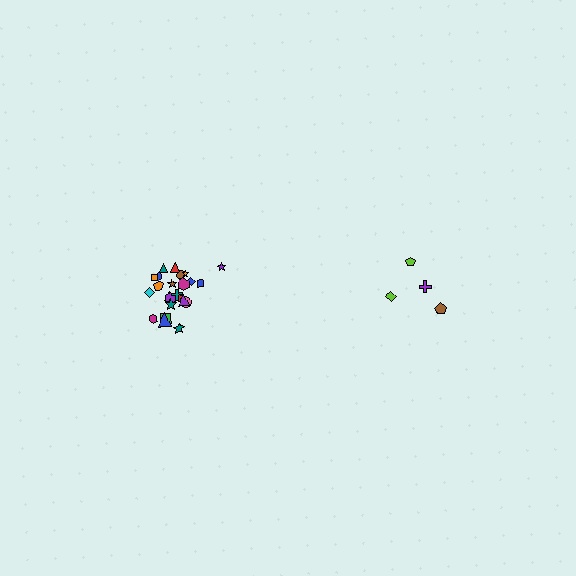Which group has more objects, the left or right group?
The left group.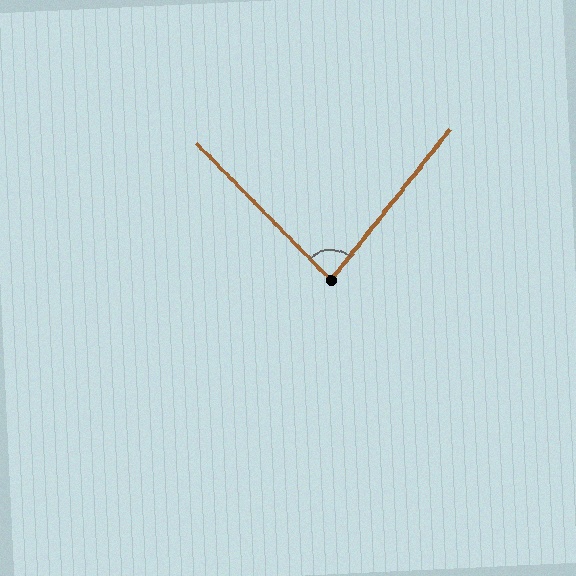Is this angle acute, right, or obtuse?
It is acute.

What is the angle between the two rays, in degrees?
Approximately 83 degrees.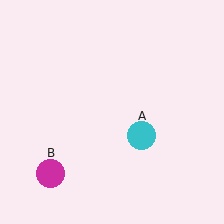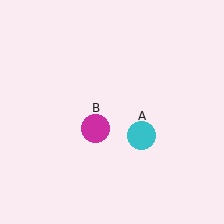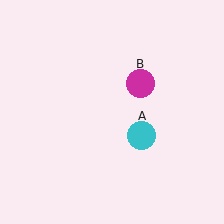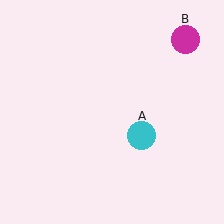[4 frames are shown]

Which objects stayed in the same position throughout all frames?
Cyan circle (object A) remained stationary.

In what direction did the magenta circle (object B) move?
The magenta circle (object B) moved up and to the right.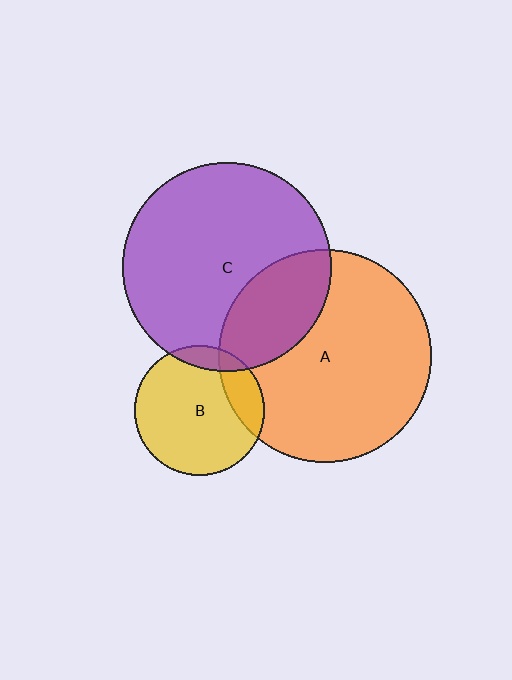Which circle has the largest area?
Circle A (orange).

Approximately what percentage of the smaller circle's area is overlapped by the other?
Approximately 10%.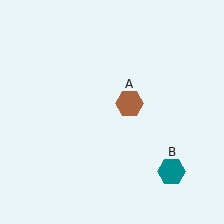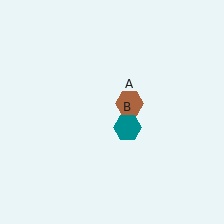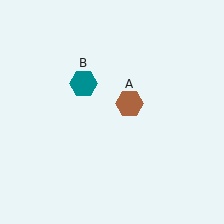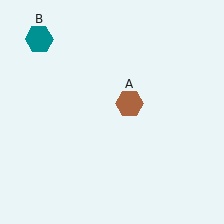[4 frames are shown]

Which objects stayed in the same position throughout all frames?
Brown hexagon (object A) remained stationary.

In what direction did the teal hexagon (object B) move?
The teal hexagon (object B) moved up and to the left.